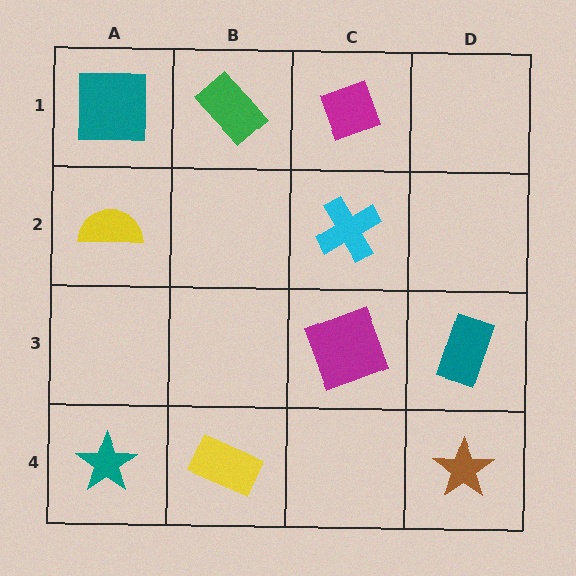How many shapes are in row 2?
2 shapes.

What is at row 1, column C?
A magenta diamond.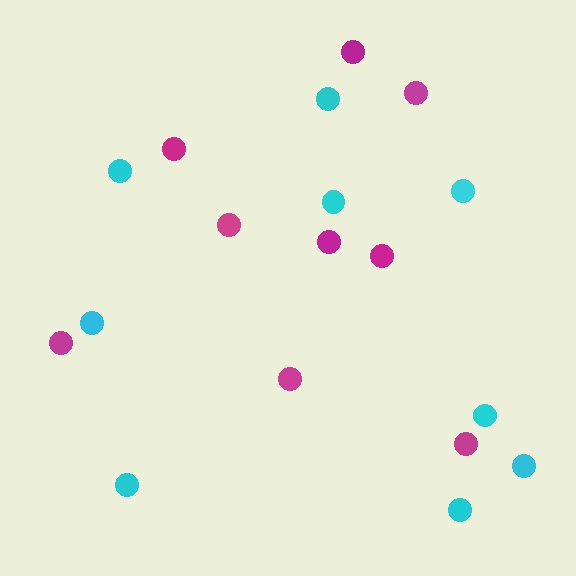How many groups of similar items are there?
There are 2 groups: one group of magenta circles (9) and one group of cyan circles (9).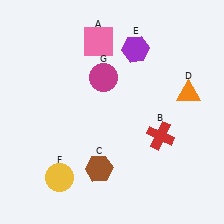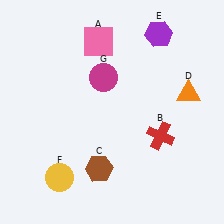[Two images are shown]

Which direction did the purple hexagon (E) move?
The purple hexagon (E) moved right.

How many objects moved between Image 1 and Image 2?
1 object moved between the two images.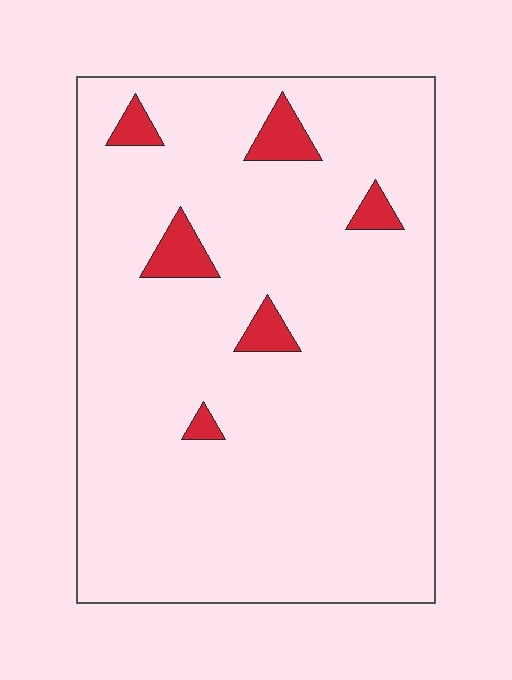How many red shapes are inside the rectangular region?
6.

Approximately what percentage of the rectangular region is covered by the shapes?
Approximately 5%.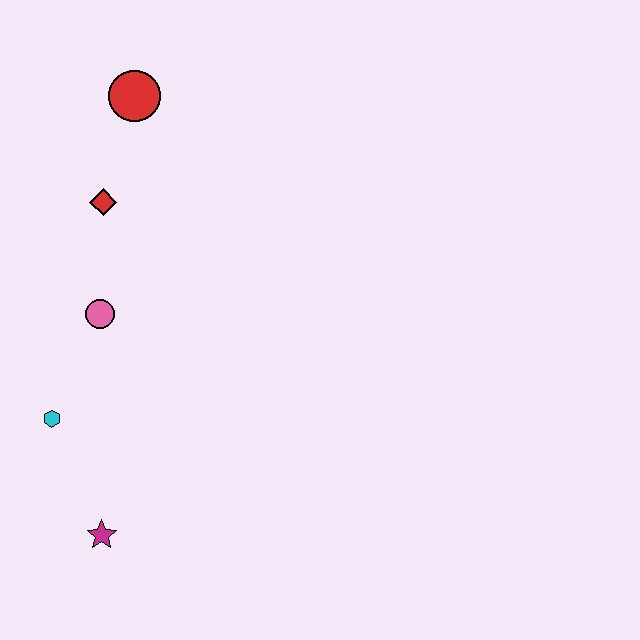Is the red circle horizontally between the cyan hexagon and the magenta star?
No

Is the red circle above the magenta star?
Yes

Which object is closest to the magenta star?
The cyan hexagon is closest to the magenta star.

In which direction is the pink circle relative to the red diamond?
The pink circle is below the red diamond.